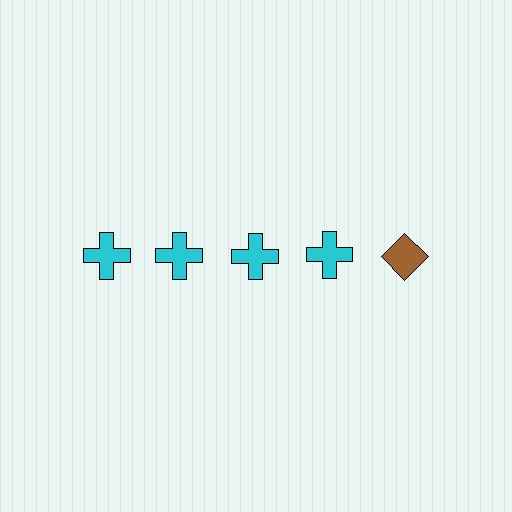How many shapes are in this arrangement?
There are 5 shapes arranged in a grid pattern.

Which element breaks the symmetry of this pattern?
The brown diamond in the top row, rightmost column breaks the symmetry. All other shapes are cyan crosses.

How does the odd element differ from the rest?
It differs in both color (brown instead of cyan) and shape (diamond instead of cross).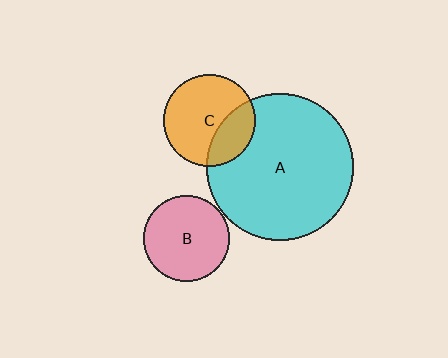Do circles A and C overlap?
Yes.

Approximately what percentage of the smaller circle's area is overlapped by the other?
Approximately 30%.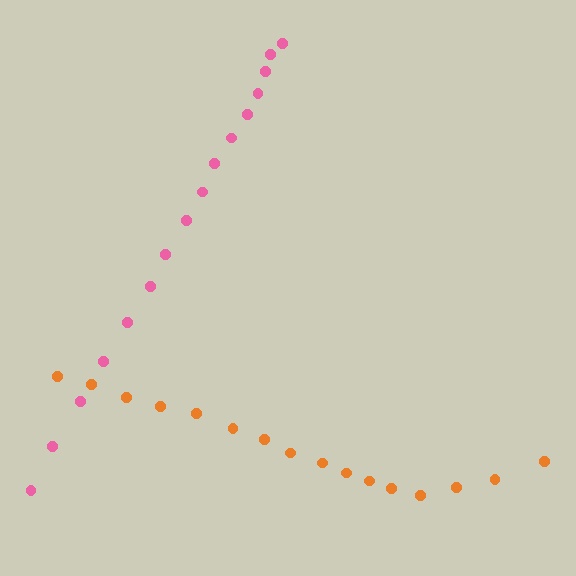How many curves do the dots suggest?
There are 2 distinct paths.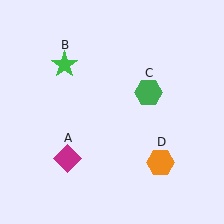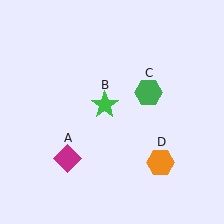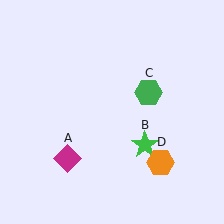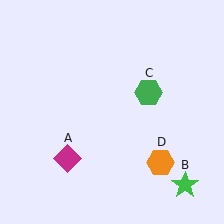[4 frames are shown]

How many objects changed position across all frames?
1 object changed position: green star (object B).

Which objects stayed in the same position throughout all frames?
Magenta diamond (object A) and green hexagon (object C) and orange hexagon (object D) remained stationary.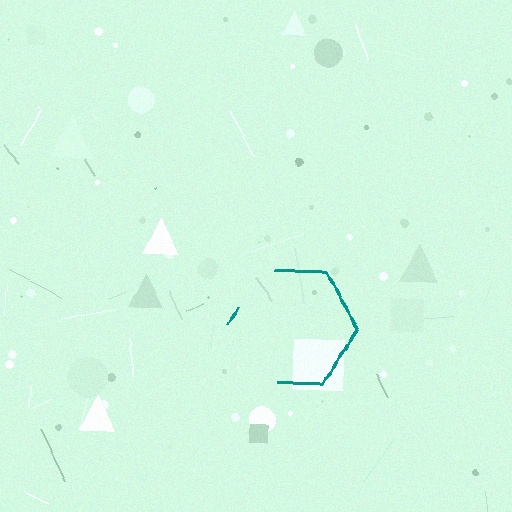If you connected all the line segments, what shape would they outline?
They would outline a hexagon.